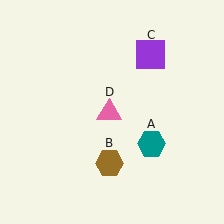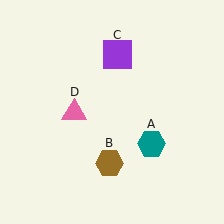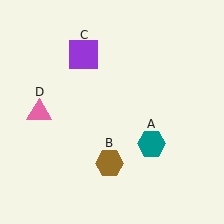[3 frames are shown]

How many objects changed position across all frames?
2 objects changed position: purple square (object C), pink triangle (object D).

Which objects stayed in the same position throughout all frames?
Teal hexagon (object A) and brown hexagon (object B) remained stationary.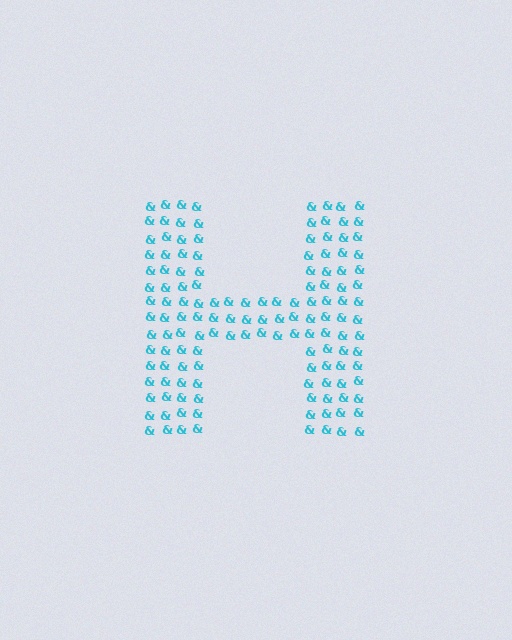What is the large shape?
The large shape is the letter H.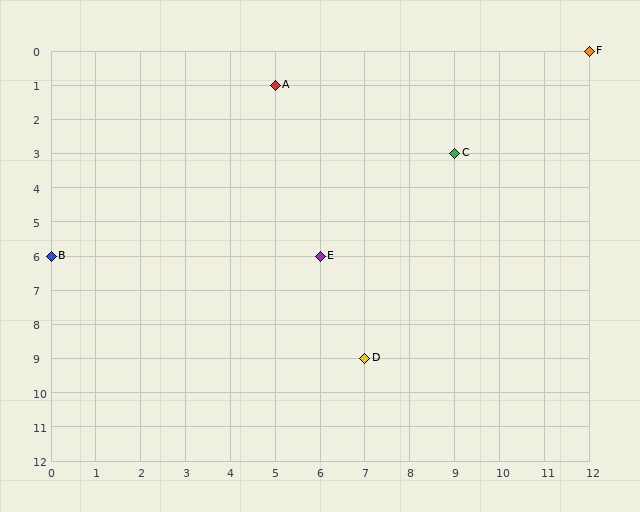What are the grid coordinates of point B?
Point B is at grid coordinates (0, 6).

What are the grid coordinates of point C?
Point C is at grid coordinates (9, 3).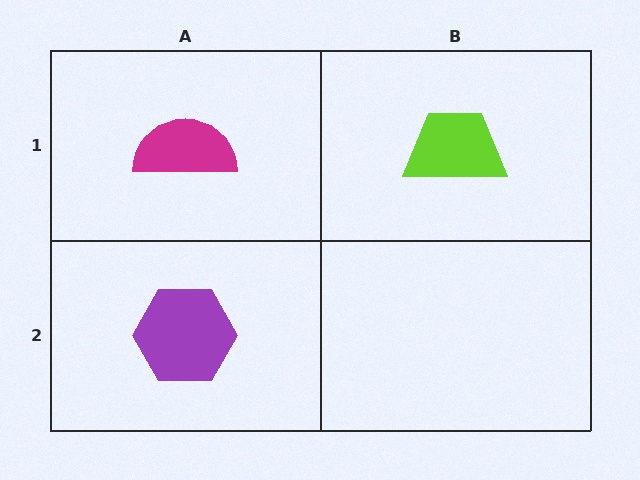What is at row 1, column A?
A magenta semicircle.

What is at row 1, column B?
A lime trapezoid.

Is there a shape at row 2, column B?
No, that cell is empty.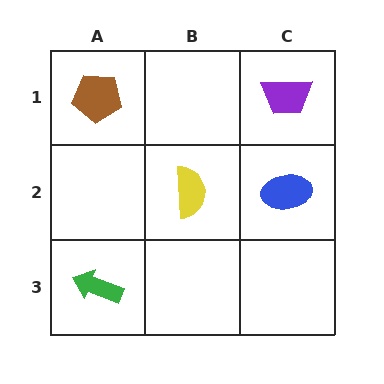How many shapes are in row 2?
2 shapes.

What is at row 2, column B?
A yellow semicircle.